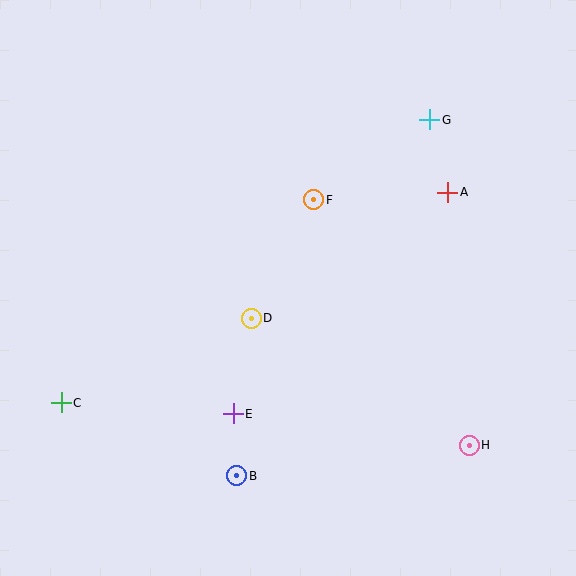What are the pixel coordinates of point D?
Point D is at (251, 318).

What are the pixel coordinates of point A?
Point A is at (448, 192).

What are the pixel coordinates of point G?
Point G is at (430, 120).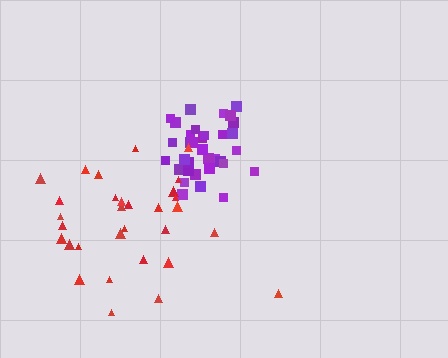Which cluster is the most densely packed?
Purple.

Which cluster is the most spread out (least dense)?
Red.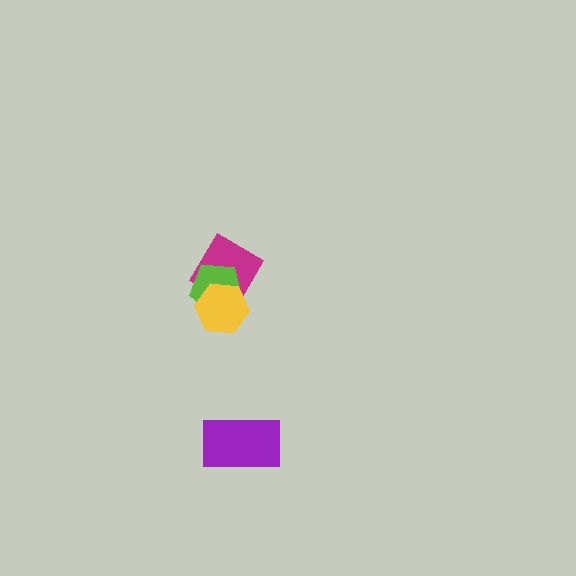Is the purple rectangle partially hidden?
No, no other shape covers it.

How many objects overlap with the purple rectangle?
0 objects overlap with the purple rectangle.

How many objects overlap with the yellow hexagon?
2 objects overlap with the yellow hexagon.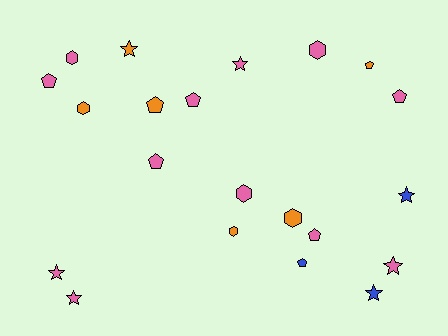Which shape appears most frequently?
Pentagon, with 8 objects.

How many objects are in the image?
There are 21 objects.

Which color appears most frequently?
Pink, with 12 objects.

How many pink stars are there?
There are 4 pink stars.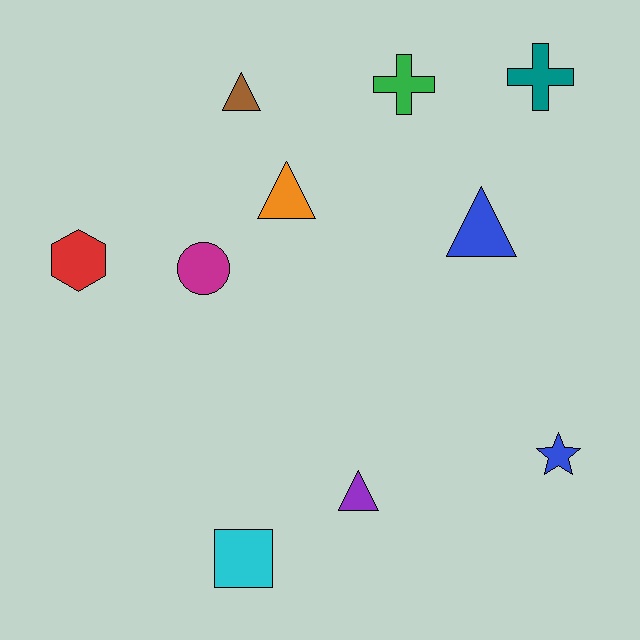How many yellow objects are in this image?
There are no yellow objects.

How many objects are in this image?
There are 10 objects.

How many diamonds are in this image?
There are no diamonds.